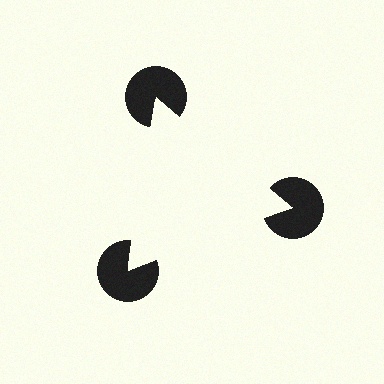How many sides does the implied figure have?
3 sides.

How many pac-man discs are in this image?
There are 3 — one at each vertex of the illusory triangle.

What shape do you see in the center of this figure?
An illusory triangle — its edges are inferred from the aligned wedge cuts in the pac-man discs, not physically drawn.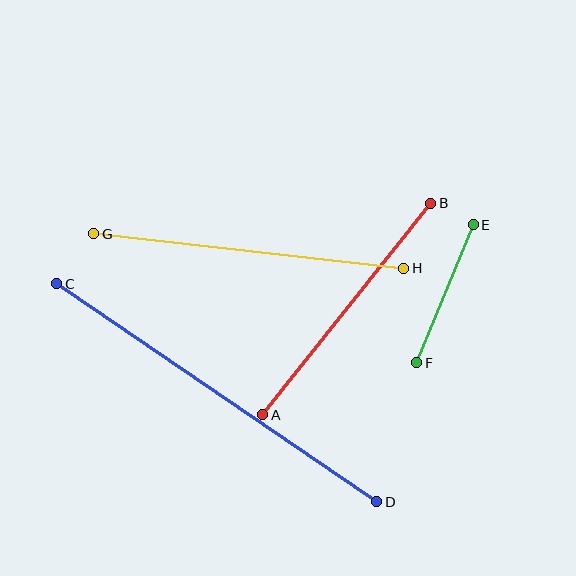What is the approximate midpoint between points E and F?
The midpoint is at approximately (445, 294) pixels.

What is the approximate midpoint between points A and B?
The midpoint is at approximately (347, 309) pixels.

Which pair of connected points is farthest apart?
Points C and D are farthest apart.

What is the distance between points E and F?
The distance is approximately 149 pixels.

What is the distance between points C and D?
The distance is approximately 387 pixels.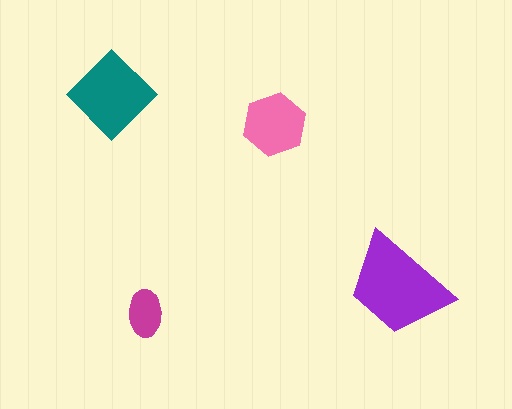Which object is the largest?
The purple trapezoid.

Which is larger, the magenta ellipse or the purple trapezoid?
The purple trapezoid.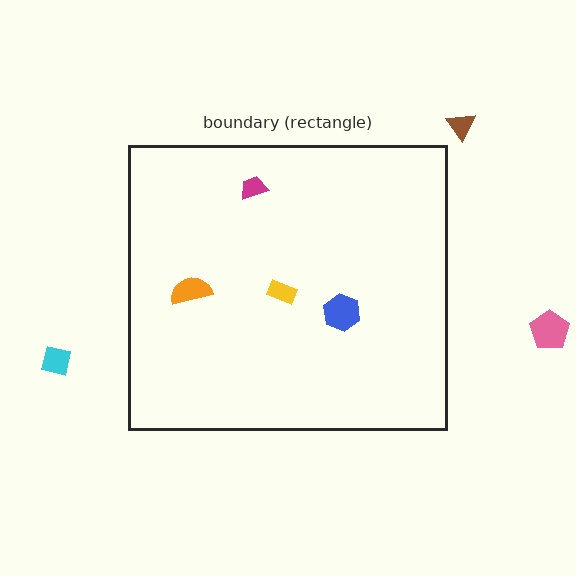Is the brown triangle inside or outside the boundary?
Outside.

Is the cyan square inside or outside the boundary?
Outside.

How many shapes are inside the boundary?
4 inside, 3 outside.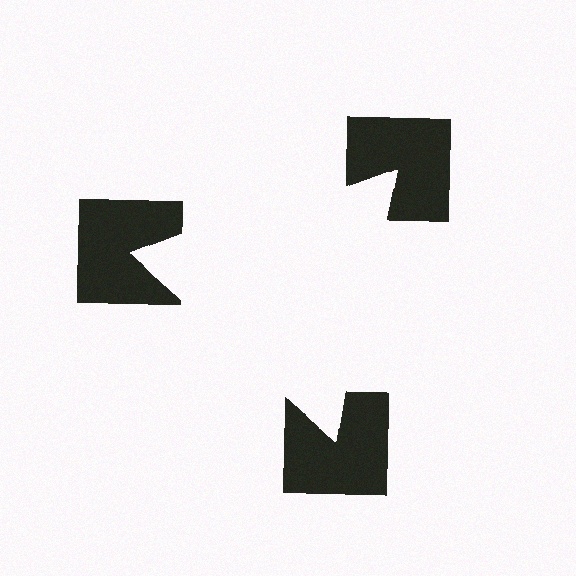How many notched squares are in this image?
There are 3 — one at each vertex of the illusory triangle.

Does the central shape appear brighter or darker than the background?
It typically appears slightly brighter than the background, even though no actual brightness change is drawn.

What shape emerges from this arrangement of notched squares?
An illusory triangle — its edges are inferred from the aligned wedge cuts in the notched squares, not physically drawn.